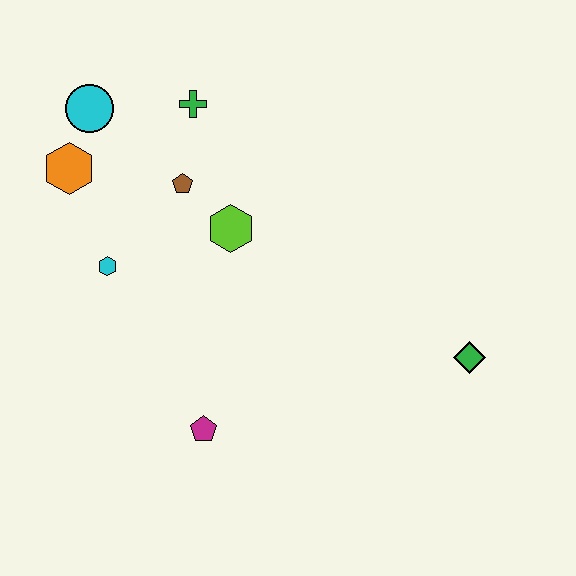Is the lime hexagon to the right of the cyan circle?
Yes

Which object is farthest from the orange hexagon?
The green diamond is farthest from the orange hexagon.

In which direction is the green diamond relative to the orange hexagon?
The green diamond is to the right of the orange hexagon.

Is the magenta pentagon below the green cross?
Yes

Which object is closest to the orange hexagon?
The cyan circle is closest to the orange hexagon.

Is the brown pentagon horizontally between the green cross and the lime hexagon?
No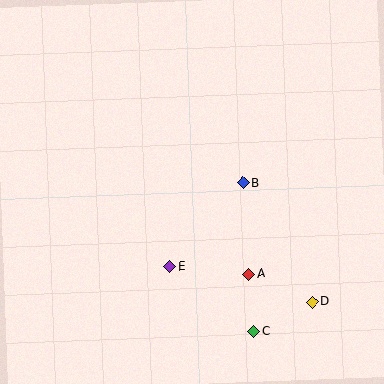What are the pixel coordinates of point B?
Point B is at (243, 183).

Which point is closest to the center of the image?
Point B at (243, 183) is closest to the center.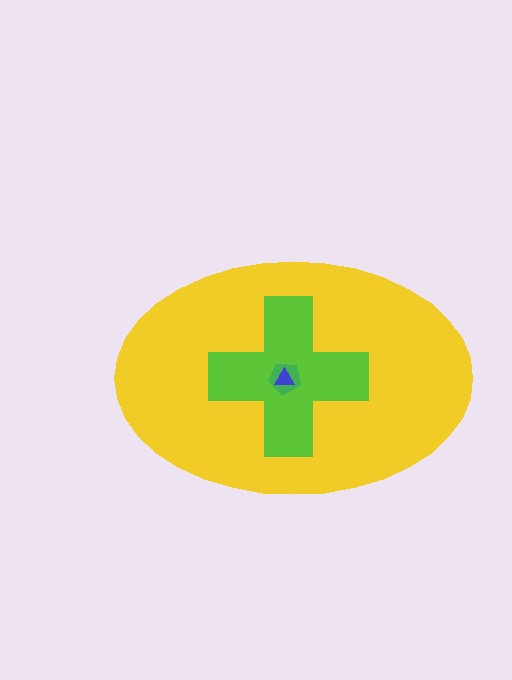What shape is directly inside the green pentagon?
The blue triangle.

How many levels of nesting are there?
4.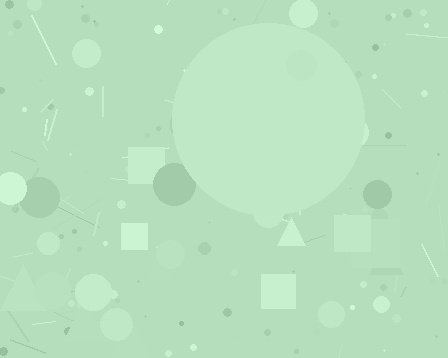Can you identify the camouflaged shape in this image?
The camouflaged shape is a circle.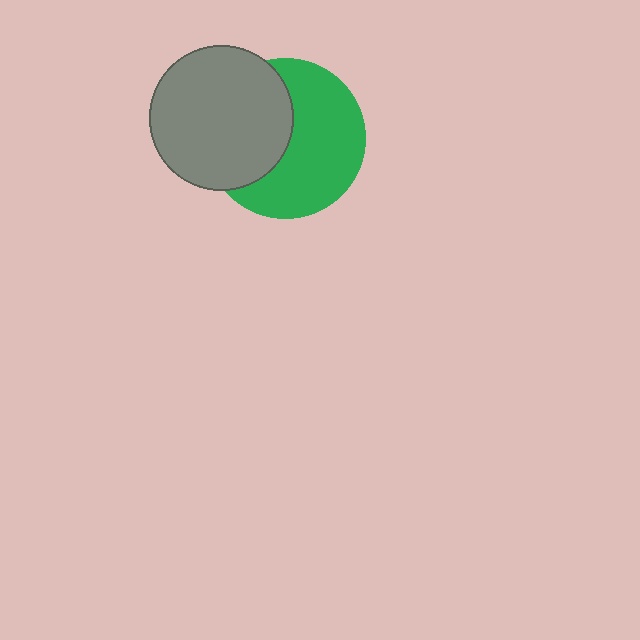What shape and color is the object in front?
The object in front is a gray circle.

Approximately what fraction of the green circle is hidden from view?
Roughly 41% of the green circle is hidden behind the gray circle.